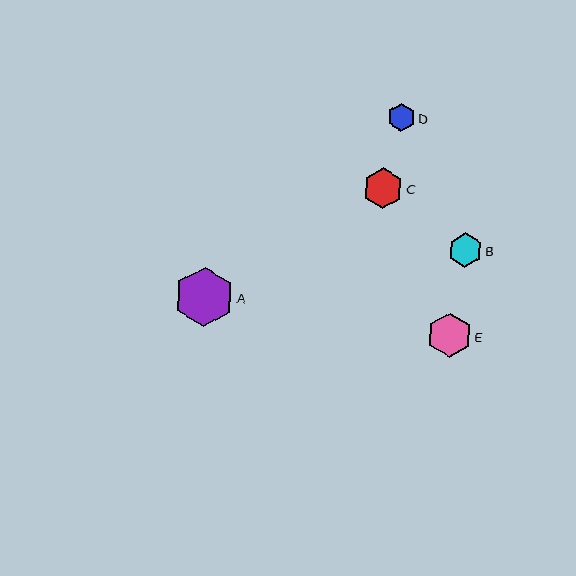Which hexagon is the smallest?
Hexagon D is the smallest with a size of approximately 28 pixels.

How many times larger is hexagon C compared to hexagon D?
Hexagon C is approximately 1.5 times the size of hexagon D.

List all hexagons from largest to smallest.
From largest to smallest: A, E, C, B, D.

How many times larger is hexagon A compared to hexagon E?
Hexagon A is approximately 1.3 times the size of hexagon E.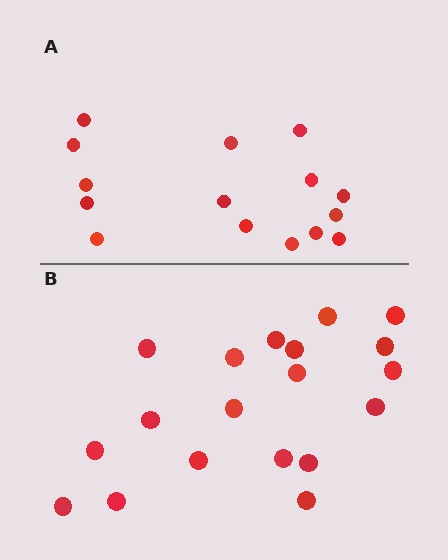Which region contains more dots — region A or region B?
Region B (the bottom region) has more dots.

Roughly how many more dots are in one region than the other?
Region B has about 4 more dots than region A.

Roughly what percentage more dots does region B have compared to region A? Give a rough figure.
About 25% more.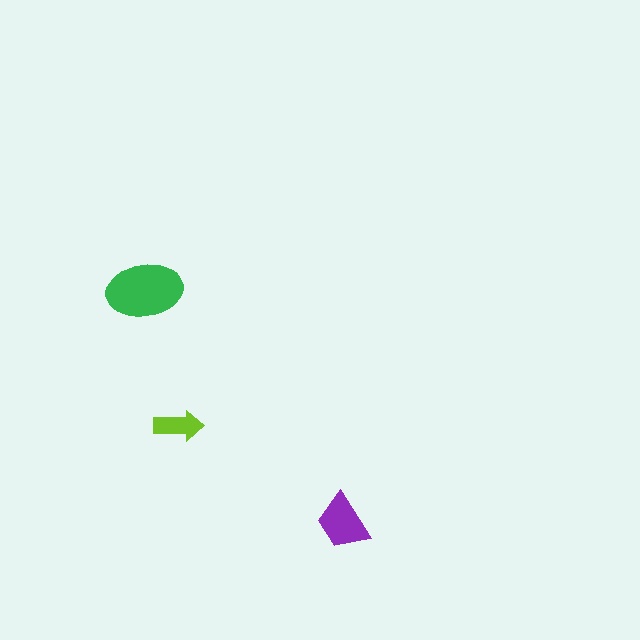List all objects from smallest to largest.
The lime arrow, the purple trapezoid, the green ellipse.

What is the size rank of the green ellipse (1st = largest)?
1st.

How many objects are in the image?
There are 3 objects in the image.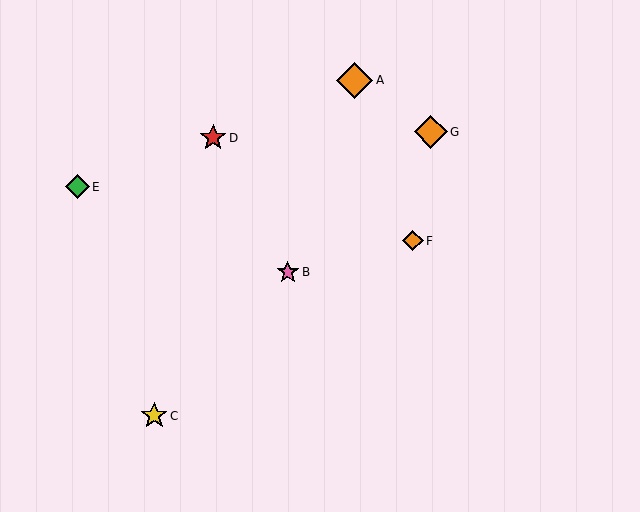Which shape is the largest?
The orange diamond (labeled A) is the largest.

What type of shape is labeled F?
Shape F is an orange diamond.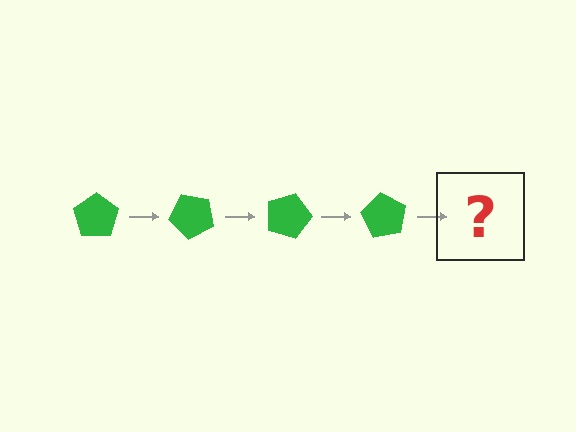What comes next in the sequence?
The next element should be a green pentagon rotated 180 degrees.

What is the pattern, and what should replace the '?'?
The pattern is that the pentagon rotates 45 degrees each step. The '?' should be a green pentagon rotated 180 degrees.